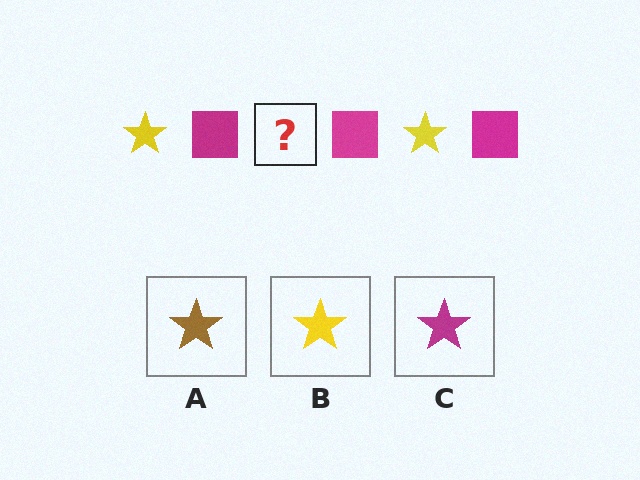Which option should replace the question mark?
Option B.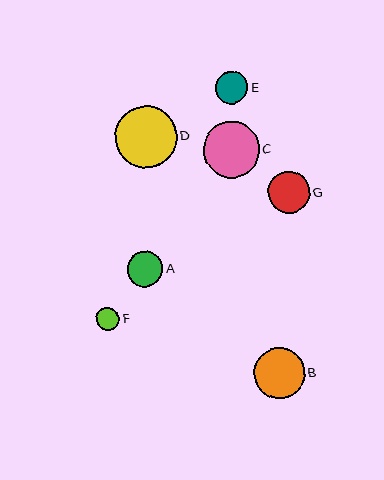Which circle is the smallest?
Circle F is the smallest with a size of approximately 23 pixels.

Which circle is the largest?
Circle D is the largest with a size of approximately 62 pixels.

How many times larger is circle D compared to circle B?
Circle D is approximately 1.2 times the size of circle B.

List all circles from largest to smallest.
From largest to smallest: D, C, B, G, A, E, F.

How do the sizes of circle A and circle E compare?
Circle A and circle E are approximately the same size.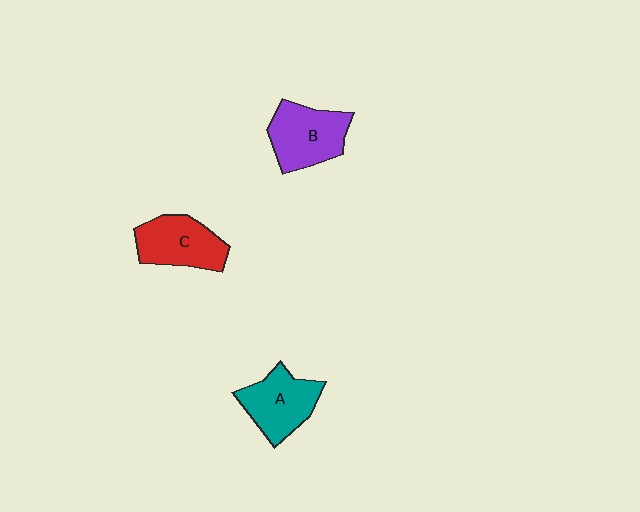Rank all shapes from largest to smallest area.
From largest to smallest: B (purple), A (teal), C (red).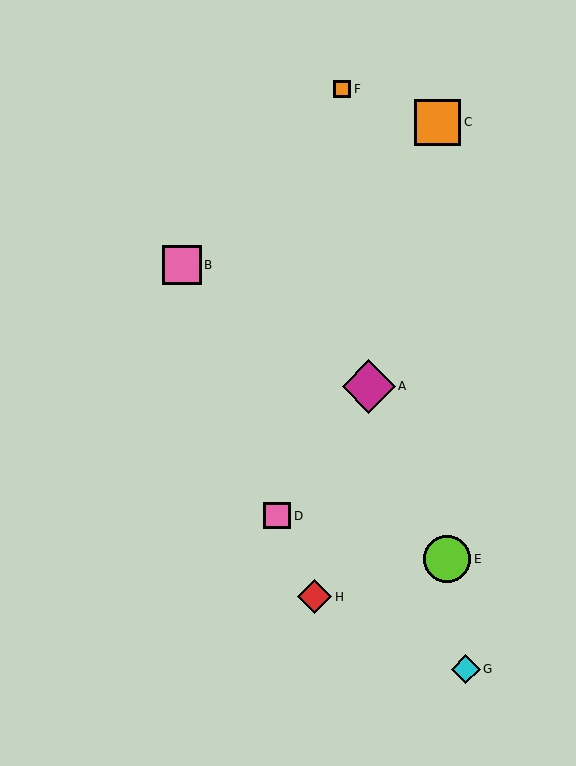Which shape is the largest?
The magenta diamond (labeled A) is the largest.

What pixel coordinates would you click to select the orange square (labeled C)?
Click at (438, 122) to select the orange square C.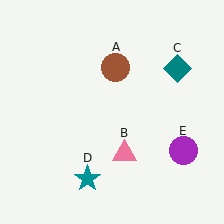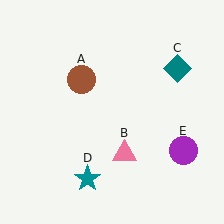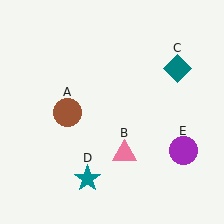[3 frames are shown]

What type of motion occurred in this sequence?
The brown circle (object A) rotated counterclockwise around the center of the scene.